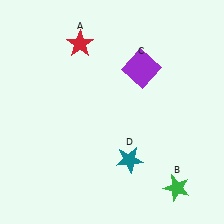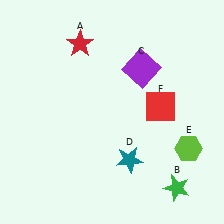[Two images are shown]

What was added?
A lime hexagon (E), a red square (F) were added in Image 2.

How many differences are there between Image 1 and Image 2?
There are 2 differences between the two images.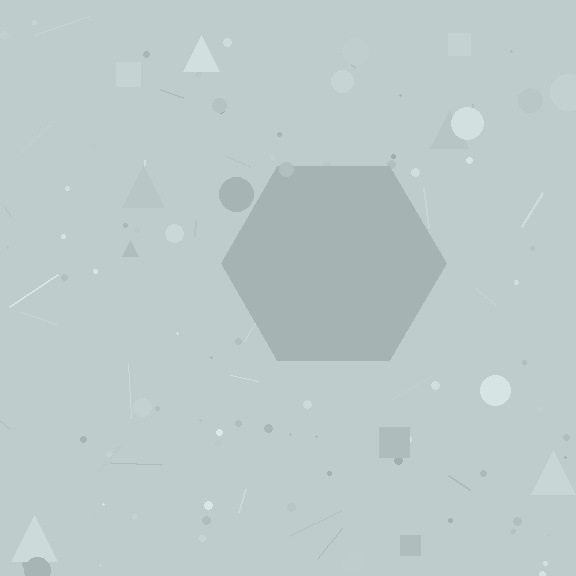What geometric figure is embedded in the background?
A hexagon is embedded in the background.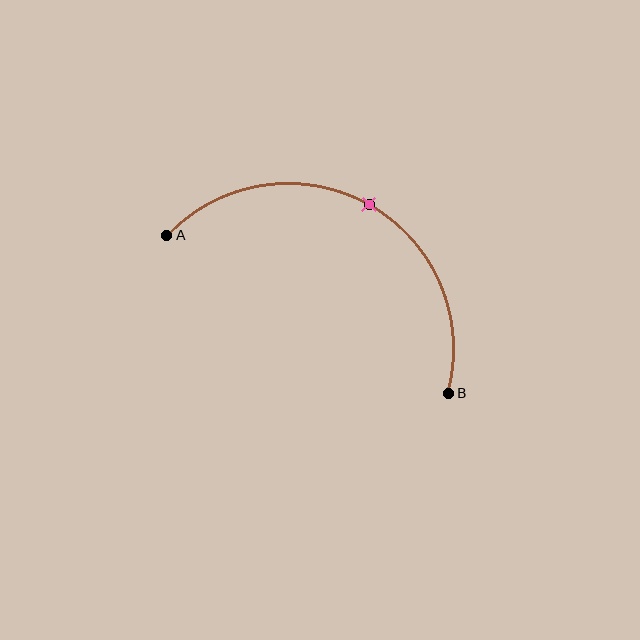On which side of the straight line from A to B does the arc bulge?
The arc bulges above the straight line connecting A and B.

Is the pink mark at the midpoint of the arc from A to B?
Yes. The pink mark lies on the arc at equal arc-length from both A and B — it is the arc midpoint.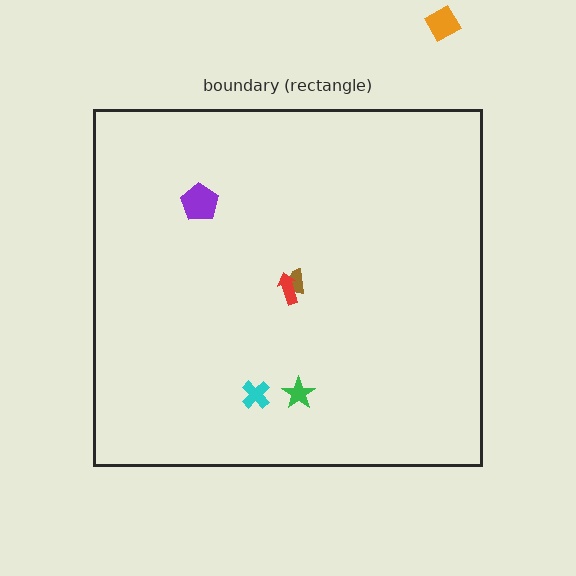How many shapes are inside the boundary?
5 inside, 1 outside.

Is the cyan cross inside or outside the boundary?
Inside.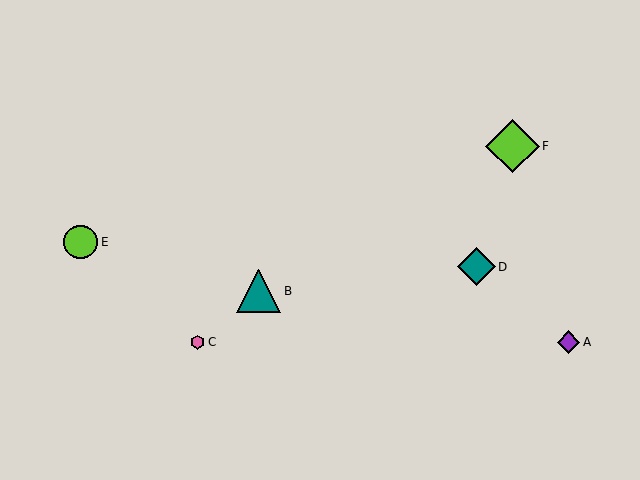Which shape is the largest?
The lime diamond (labeled F) is the largest.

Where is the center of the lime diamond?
The center of the lime diamond is at (512, 146).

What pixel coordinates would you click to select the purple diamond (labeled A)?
Click at (568, 342) to select the purple diamond A.